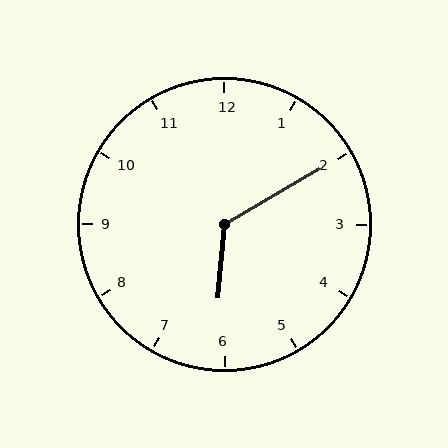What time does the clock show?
6:10.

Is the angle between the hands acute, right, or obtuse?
It is obtuse.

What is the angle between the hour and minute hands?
Approximately 125 degrees.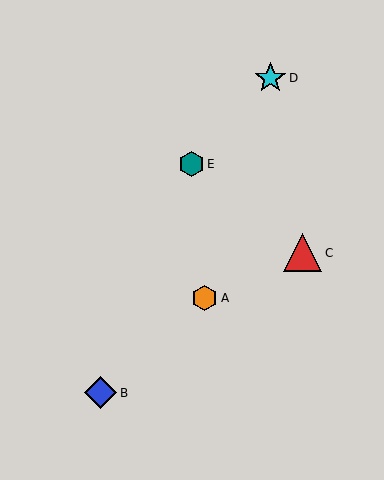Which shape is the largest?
The red triangle (labeled C) is the largest.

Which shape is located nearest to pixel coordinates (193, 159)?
The teal hexagon (labeled E) at (191, 164) is nearest to that location.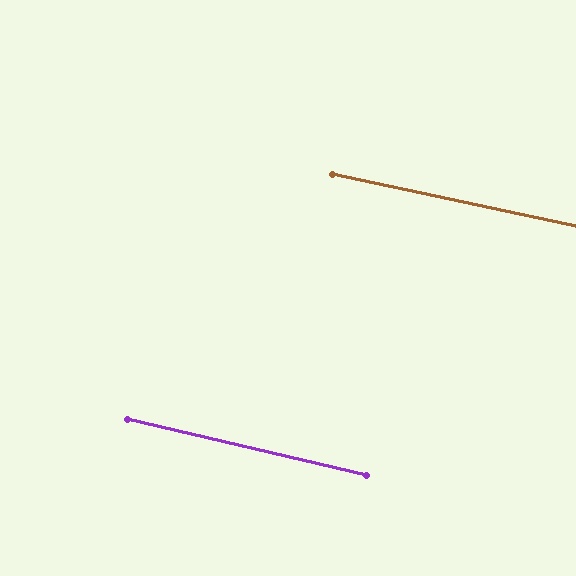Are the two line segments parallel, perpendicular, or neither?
Parallel — their directions differ by only 1.1°.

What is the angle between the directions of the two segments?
Approximately 1 degree.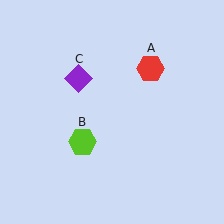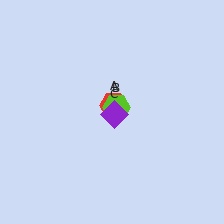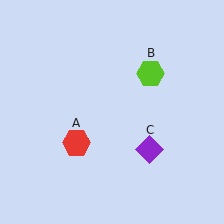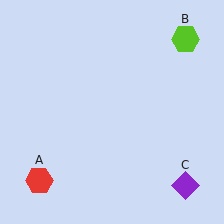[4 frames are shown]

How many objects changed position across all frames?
3 objects changed position: red hexagon (object A), lime hexagon (object B), purple diamond (object C).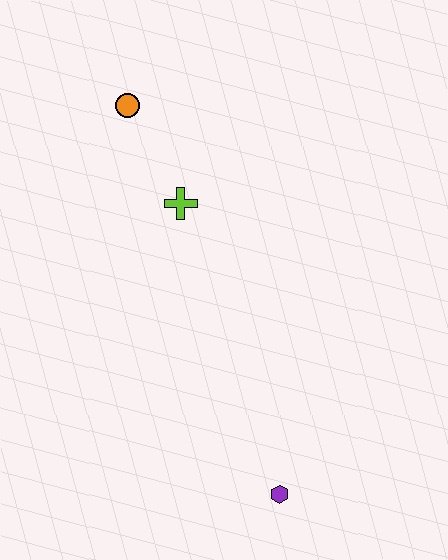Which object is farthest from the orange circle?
The purple hexagon is farthest from the orange circle.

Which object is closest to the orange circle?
The lime cross is closest to the orange circle.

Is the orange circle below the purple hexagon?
No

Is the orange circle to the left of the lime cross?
Yes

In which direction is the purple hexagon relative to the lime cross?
The purple hexagon is below the lime cross.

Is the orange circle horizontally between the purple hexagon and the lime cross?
No